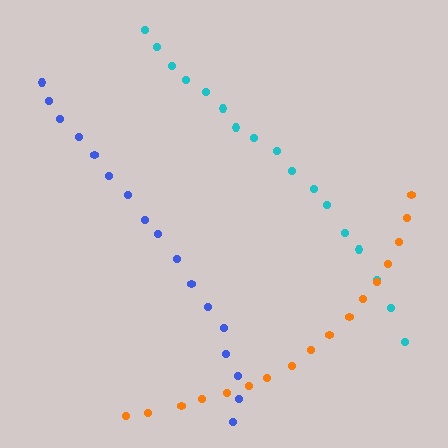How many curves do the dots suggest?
There are 3 distinct paths.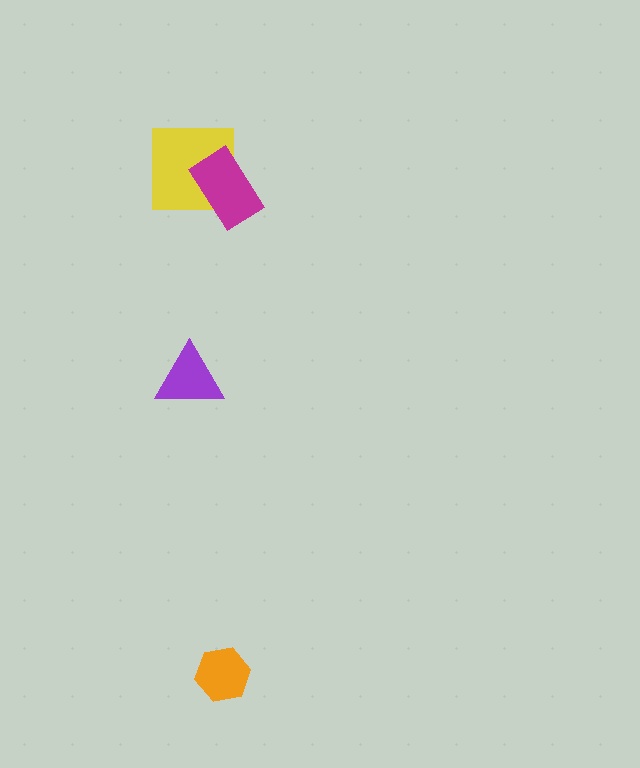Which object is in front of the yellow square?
The magenta rectangle is in front of the yellow square.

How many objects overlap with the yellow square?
1 object overlaps with the yellow square.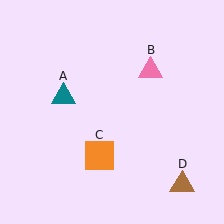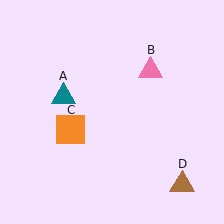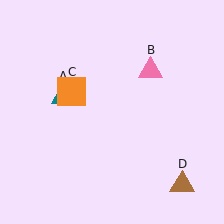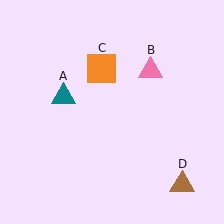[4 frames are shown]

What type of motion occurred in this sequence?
The orange square (object C) rotated clockwise around the center of the scene.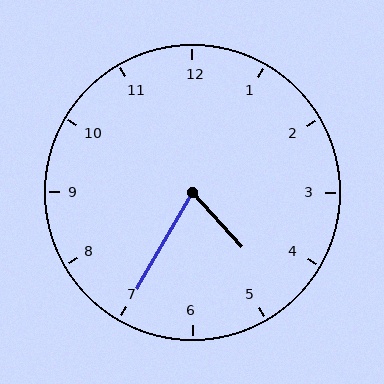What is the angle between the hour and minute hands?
Approximately 72 degrees.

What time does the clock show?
4:35.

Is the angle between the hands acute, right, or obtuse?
It is acute.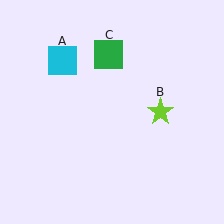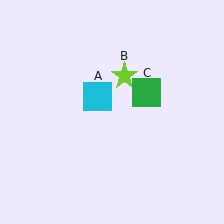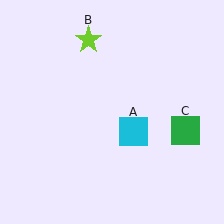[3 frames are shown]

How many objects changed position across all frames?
3 objects changed position: cyan square (object A), lime star (object B), green square (object C).